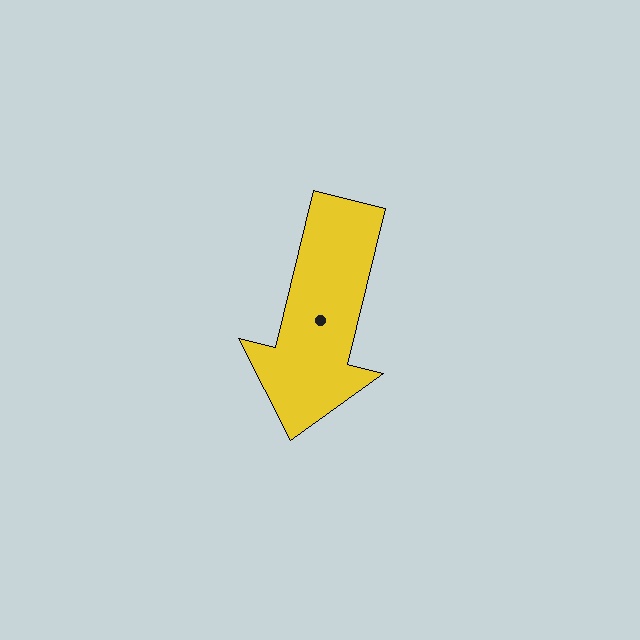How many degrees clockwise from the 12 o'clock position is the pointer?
Approximately 194 degrees.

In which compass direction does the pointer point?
South.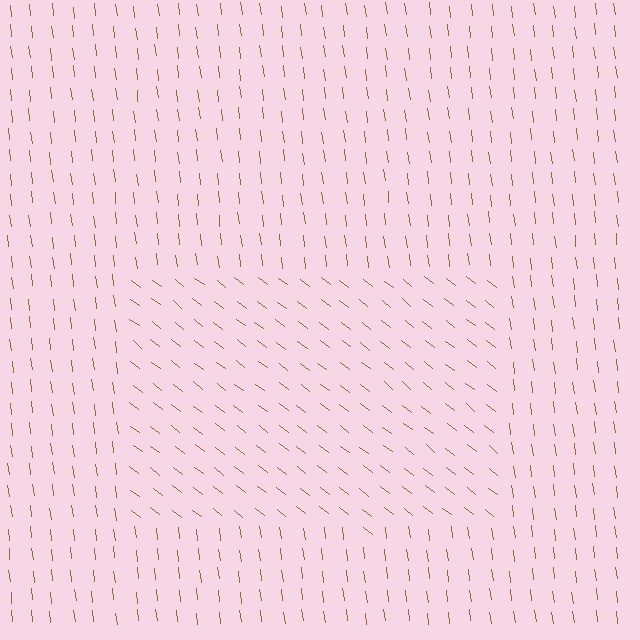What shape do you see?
I see a rectangle.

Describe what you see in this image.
The image is filled with small brown line segments. A rectangle region in the image has lines oriented differently from the surrounding lines, creating a visible texture boundary.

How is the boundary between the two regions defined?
The boundary is defined purely by a change in line orientation (approximately 45 degrees difference). All lines are the same color and thickness.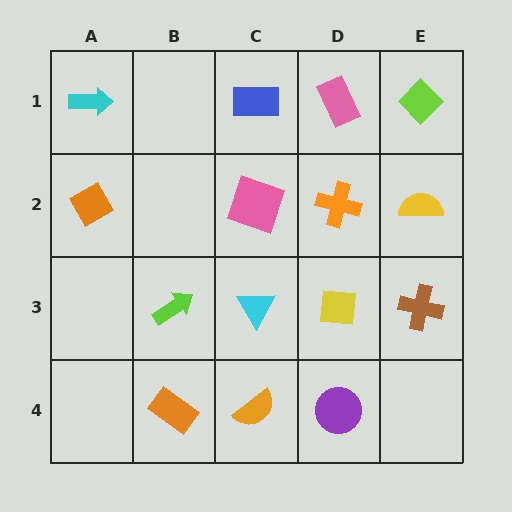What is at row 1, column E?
A lime diamond.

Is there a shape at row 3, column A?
No, that cell is empty.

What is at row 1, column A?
A cyan arrow.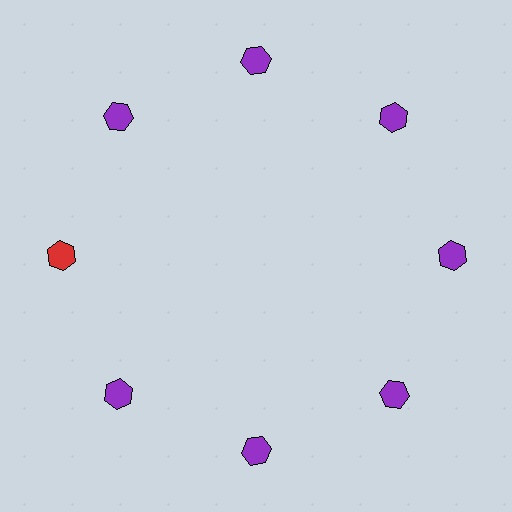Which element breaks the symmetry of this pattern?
The red hexagon at roughly the 9 o'clock position breaks the symmetry. All other shapes are purple hexagons.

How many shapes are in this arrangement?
There are 8 shapes arranged in a ring pattern.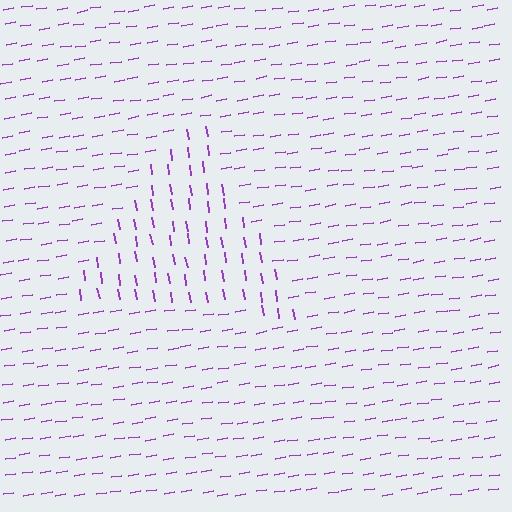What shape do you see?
I see a triangle.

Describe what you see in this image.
The image is filled with small purple line segments. A triangle region in the image has lines oriented differently from the surrounding lines, creating a visible texture boundary.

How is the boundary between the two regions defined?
The boundary is defined purely by a change in line orientation (approximately 90 degrees difference). All lines are the same color and thickness.